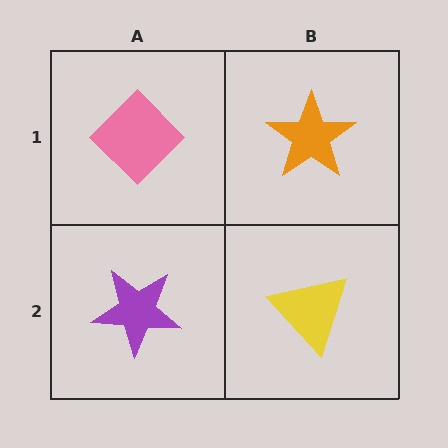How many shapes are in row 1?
2 shapes.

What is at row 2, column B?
A yellow triangle.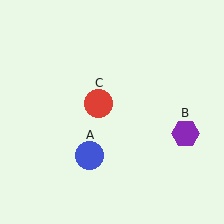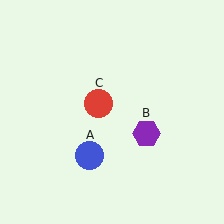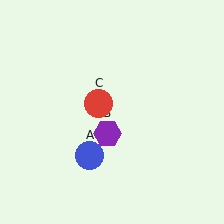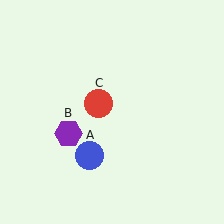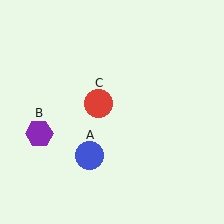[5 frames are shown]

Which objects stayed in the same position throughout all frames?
Blue circle (object A) and red circle (object C) remained stationary.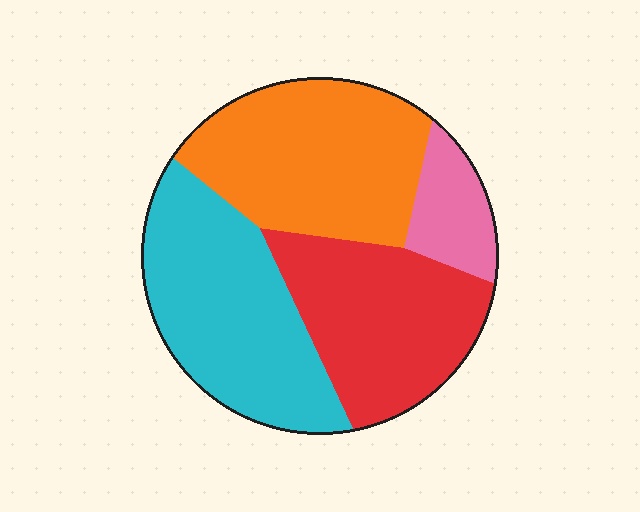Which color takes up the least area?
Pink, at roughly 10%.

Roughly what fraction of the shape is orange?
Orange covers 31% of the shape.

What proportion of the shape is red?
Red covers around 25% of the shape.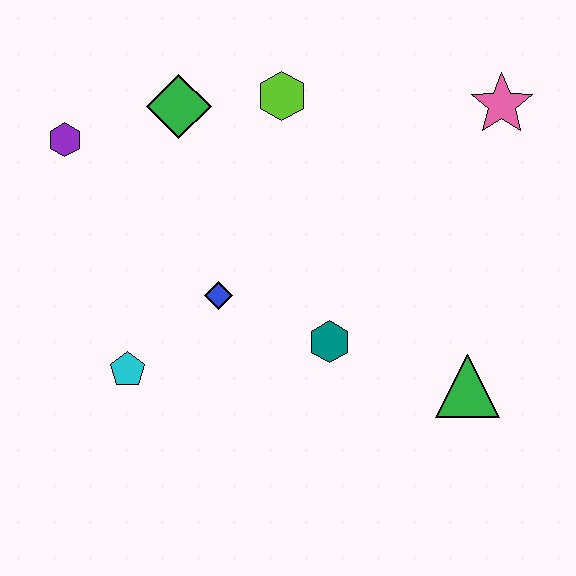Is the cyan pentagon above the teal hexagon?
No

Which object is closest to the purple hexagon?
The green diamond is closest to the purple hexagon.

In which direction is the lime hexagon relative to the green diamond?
The lime hexagon is to the right of the green diamond.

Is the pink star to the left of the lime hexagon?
No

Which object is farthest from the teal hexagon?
The purple hexagon is farthest from the teal hexagon.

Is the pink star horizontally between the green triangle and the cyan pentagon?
No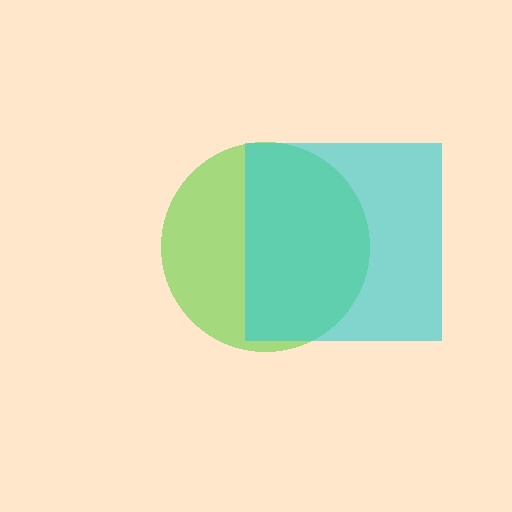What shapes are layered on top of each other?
The layered shapes are: a lime circle, a cyan square.